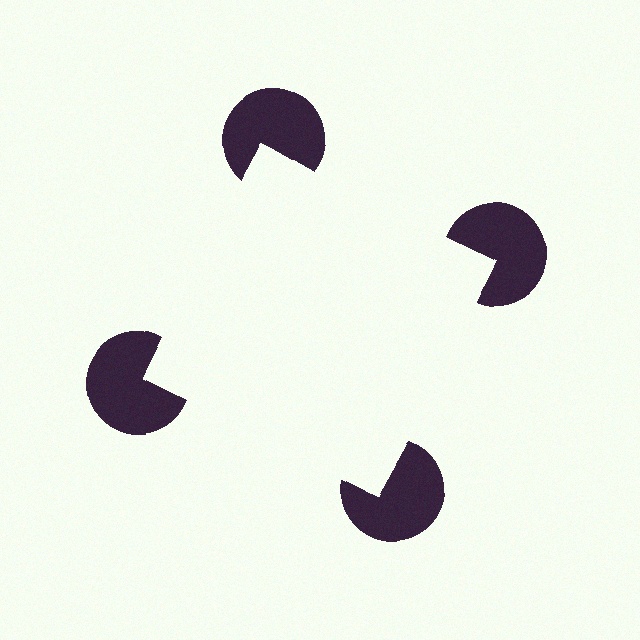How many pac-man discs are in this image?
There are 4 — one at each vertex of the illusory square.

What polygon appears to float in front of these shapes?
An illusory square — its edges are inferred from the aligned wedge cuts in the pac-man discs, not physically drawn.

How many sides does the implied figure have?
4 sides.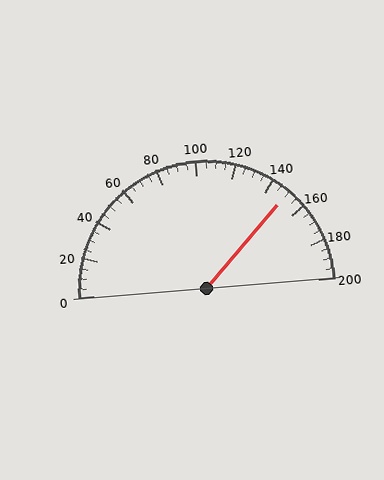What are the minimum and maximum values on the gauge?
The gauge ranges from 0 to 200.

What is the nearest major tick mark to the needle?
The nearest major tick mark is 160.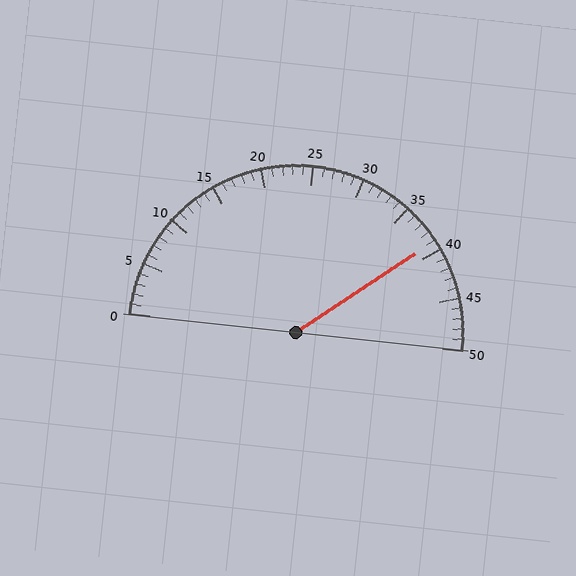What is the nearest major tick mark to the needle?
The nearest major tick mark is 40.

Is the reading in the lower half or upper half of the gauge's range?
The reading is in the upper half of the range (0 to 50).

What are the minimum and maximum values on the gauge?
The gauge ranges from 0 to 50.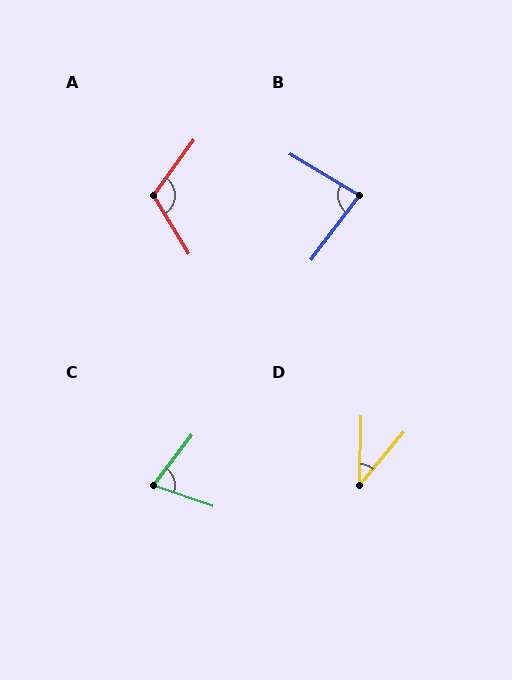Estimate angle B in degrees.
Approximately 84 degrees.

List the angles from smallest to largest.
D (39°), C (72°), B (84°), A (113°).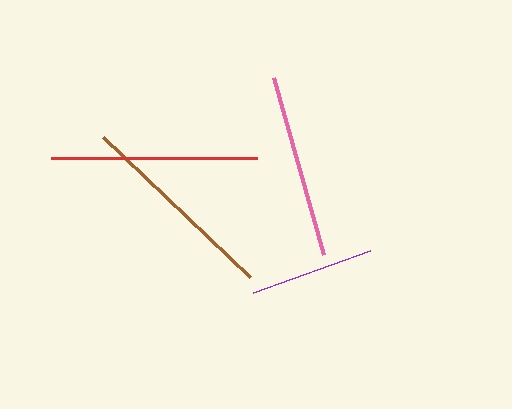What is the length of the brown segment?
The brown segment is approximately 203 pixels long.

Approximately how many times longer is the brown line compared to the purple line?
The brown line is approximately 1.6 times the length of the purple line.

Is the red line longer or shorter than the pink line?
The red line is longer than the pink line.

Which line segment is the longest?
The red line is the longest at approximately 205 pixels.